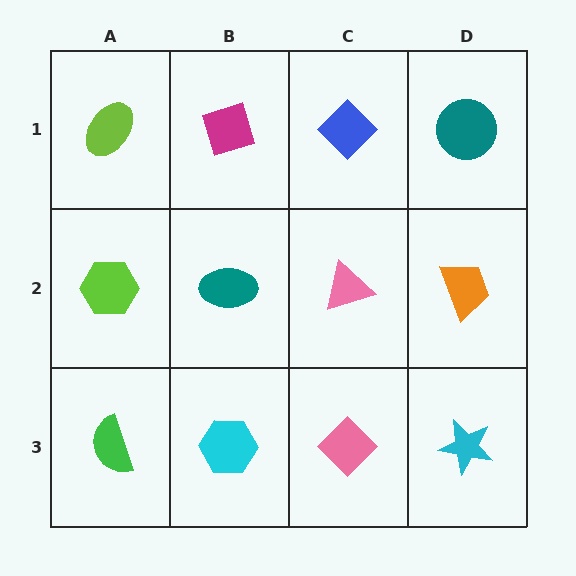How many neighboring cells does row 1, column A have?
2.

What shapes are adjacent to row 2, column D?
A teal circle (row 1, column D), a cyan star (row 3, column D), a pink triangle (row 2, column C).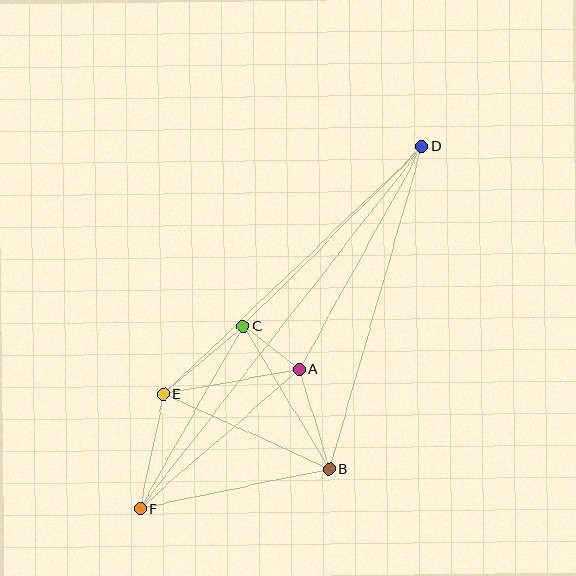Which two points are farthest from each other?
Points D and F are farthest from each other.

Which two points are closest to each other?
Points A and C are closest to each other.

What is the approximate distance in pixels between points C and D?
The distance between C and D is approximately 254 pixels.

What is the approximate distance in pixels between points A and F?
The distance between A and F is approximately 212 pixels.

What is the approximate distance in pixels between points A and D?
The distance between A and D is approximately 254 pixels.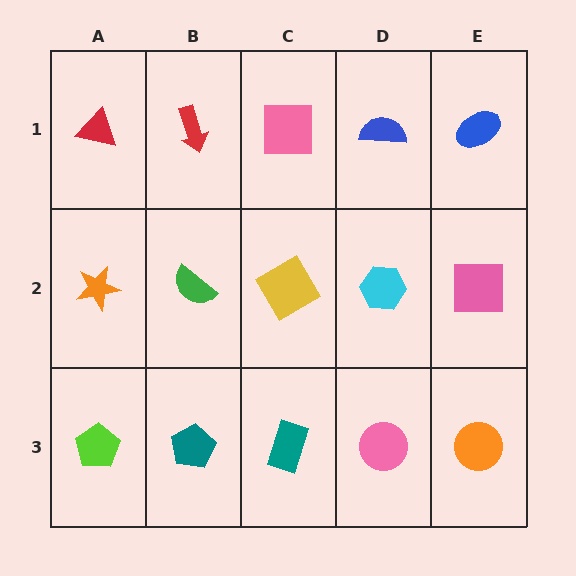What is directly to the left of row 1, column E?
A blue semicircle.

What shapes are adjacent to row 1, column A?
An orange star (row 2, column A), a red arrow (row 1, column B).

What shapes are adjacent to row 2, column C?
A pink square (row 1, column C), a teal rectangle (row 3, column C), a green semicircle (row 2, column B), a cyan hexagon (row 2, column D).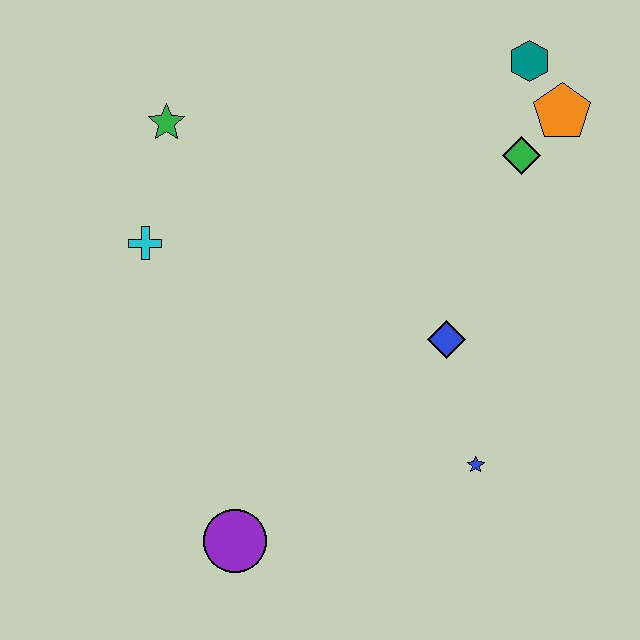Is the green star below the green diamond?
No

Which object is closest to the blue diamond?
The blue star is closest to the blue diamond.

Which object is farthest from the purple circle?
The teal hexagon is farthest from the purple circle.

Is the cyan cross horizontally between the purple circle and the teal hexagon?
No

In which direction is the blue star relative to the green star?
The blue star is below the green star.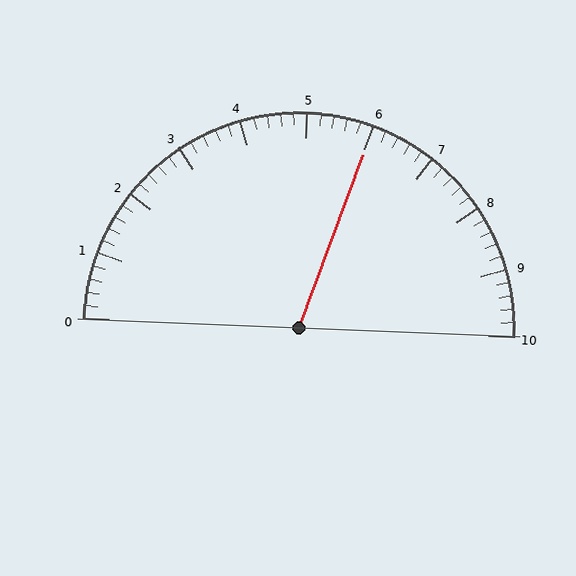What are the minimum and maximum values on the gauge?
The gauge ranges from 0 to 10.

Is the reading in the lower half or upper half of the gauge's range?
The reading is in the upper half of the range (0 to 10).